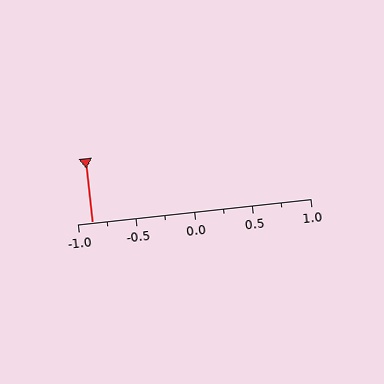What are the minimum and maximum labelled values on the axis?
The axis runs from -1.0 to 1.0.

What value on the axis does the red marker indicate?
The marker indicates approximately -0.88.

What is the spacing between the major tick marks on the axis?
The major ticks are spaced 0.5 apart.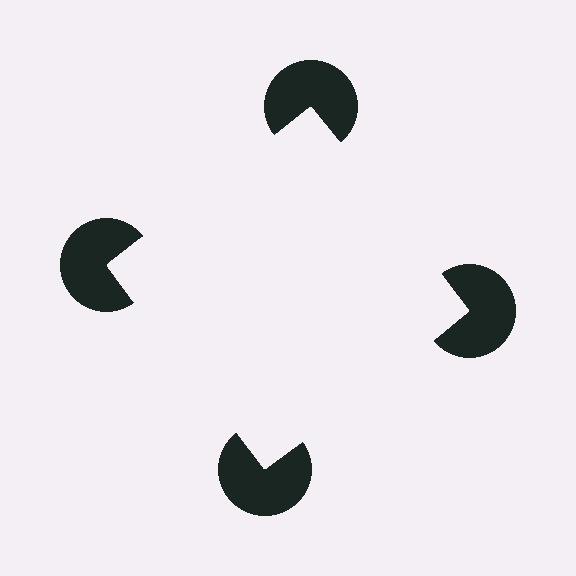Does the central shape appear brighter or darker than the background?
It typically appears slightly brighter than the background, even though no actual brightness change is drawn.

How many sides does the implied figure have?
4 sides.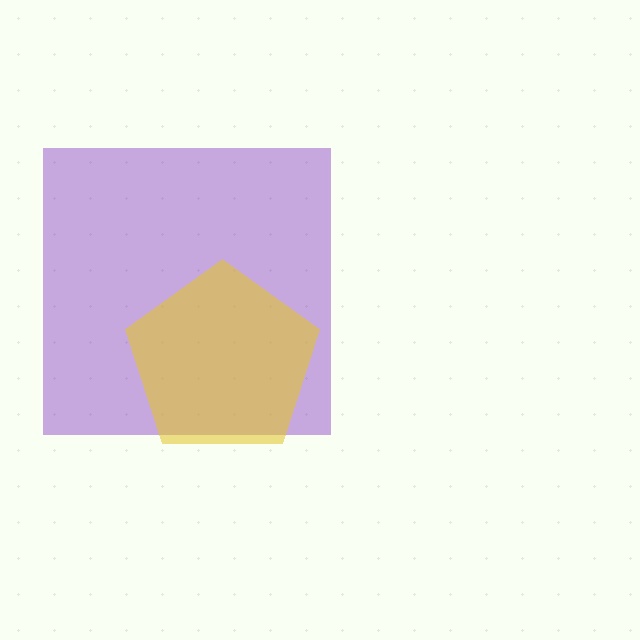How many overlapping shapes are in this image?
There are 2 overlapping shapes in the image.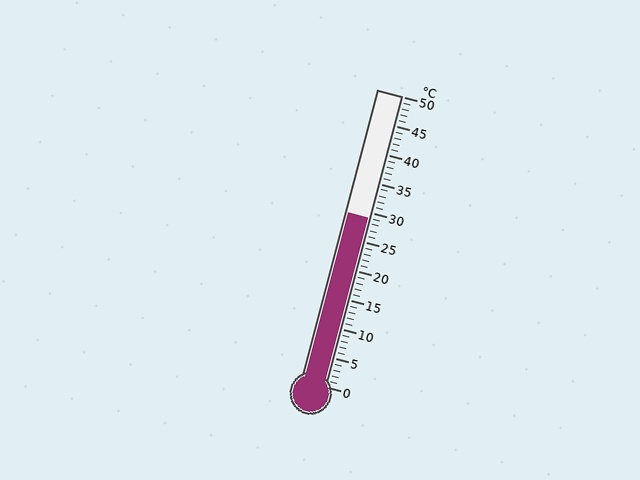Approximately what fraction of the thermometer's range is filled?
The thermometer is filled to approximately 60% of its range.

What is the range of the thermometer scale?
The thermometer scale ranges from 0°C to 50°C.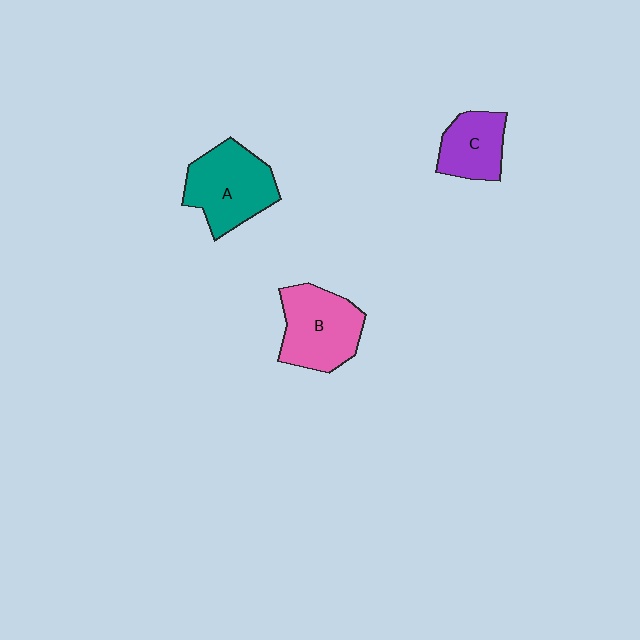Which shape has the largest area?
Shape A (teal).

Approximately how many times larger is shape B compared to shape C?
Approximately 1.5 times.